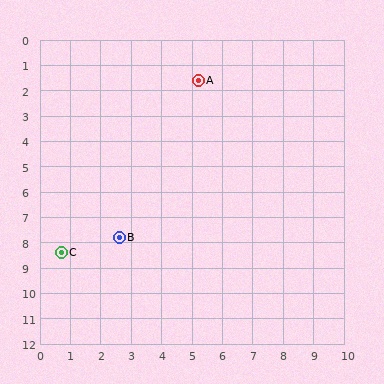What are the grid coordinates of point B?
Point B is at approximately (2.6, 7.8).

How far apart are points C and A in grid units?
Points C and A are about 8.2 grid units apart.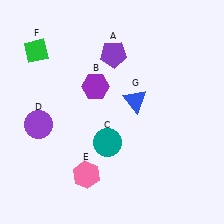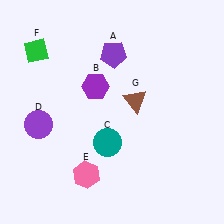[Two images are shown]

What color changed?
The triangle (G) changed from blue in Image 1 to brown in Image 2.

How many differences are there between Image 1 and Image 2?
There is 1 difference between the two images.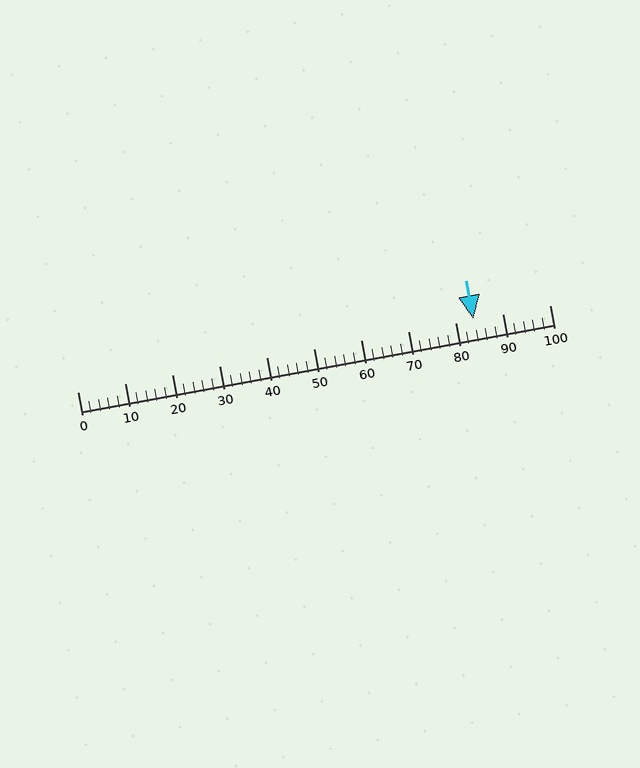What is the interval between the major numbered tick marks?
The major tick marks are spaced 10 units apart.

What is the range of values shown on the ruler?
The ruler shows values from 0 to 100.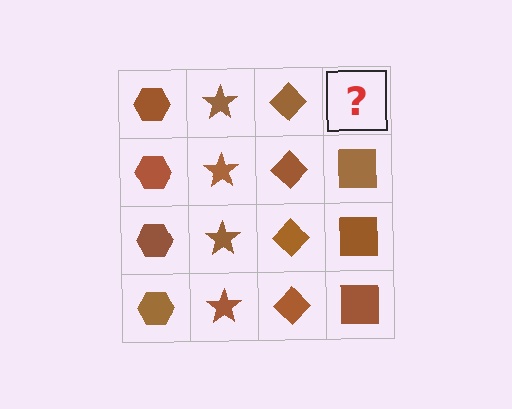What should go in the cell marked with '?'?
The missing cell should contain a brown square.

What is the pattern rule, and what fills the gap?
The rule is that each column has a consistent shape. The gap should be filled with a brown square.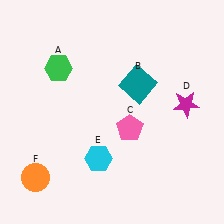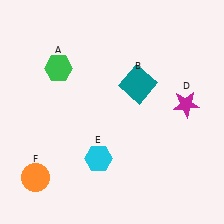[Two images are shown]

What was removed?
The pink pentagon (C) was removed in Image 2.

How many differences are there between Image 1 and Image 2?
There is 1 difference between the two images.